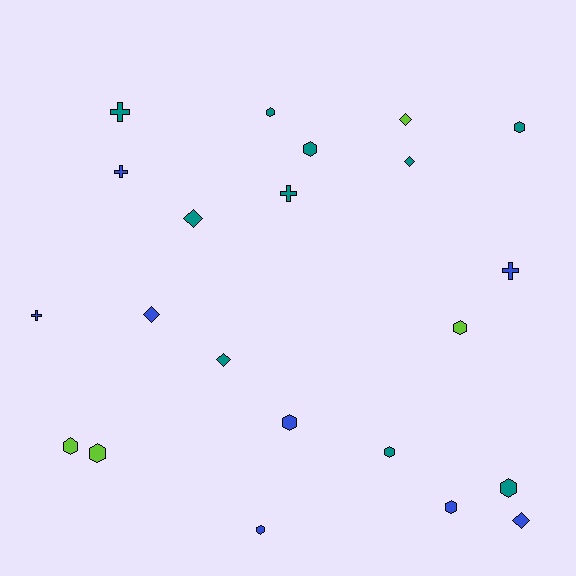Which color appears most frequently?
Teal, with 10 objects.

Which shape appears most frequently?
Hexagon, with 11 objects.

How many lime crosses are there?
There are no lime crosses.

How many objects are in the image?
There are 22 objects.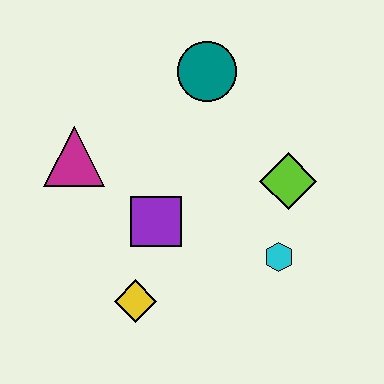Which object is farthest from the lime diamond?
The magenta triangle is farthest from the lime diamond.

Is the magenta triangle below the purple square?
No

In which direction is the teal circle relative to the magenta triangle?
The teal circle is to the right of the magenta triangle.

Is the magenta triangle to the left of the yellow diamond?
Yes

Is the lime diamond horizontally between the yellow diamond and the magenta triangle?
No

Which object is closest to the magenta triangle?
The purple square is closest to the magenta triangle.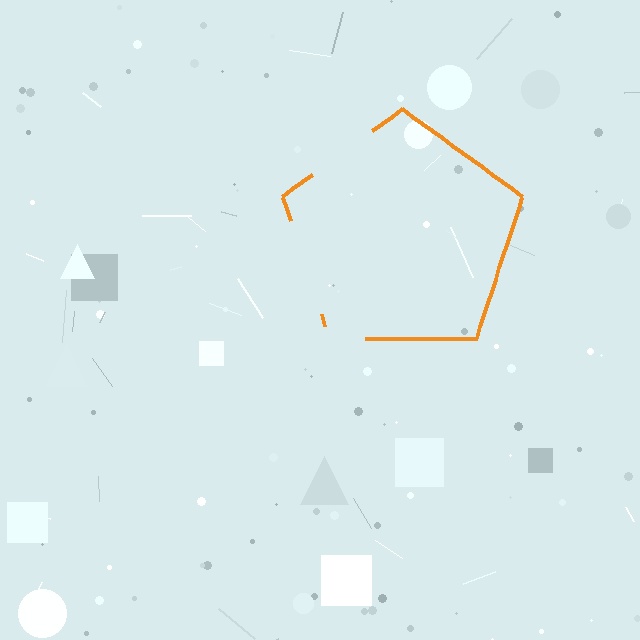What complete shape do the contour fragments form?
The contour fragments form a pentagon.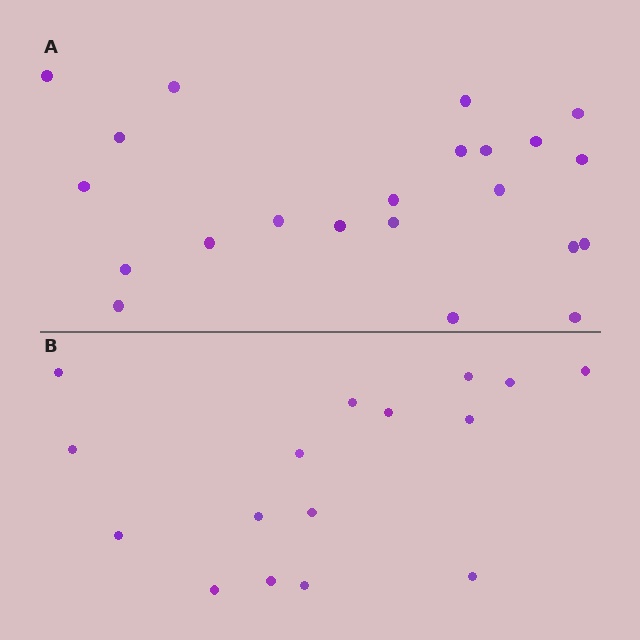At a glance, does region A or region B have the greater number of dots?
Region A (the top region) has more dots.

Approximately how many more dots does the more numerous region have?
Region A has about 6 more dots than region B.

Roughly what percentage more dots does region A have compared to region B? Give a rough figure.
About 40% more.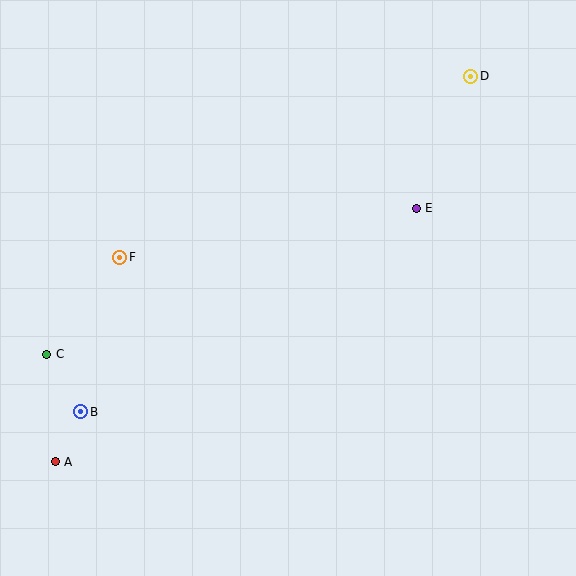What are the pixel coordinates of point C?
Point C is at (47, 354).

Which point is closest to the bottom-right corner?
Point E is closest to the bottom-right corner.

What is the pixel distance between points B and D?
The distance between B and D is 514 pixels.